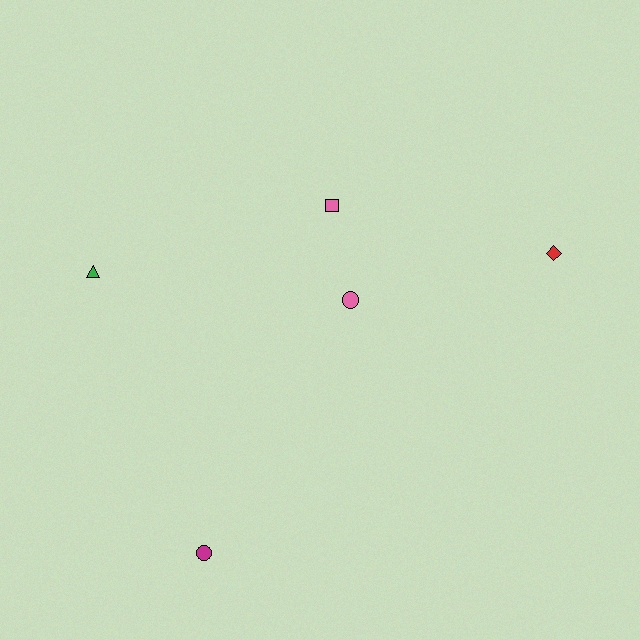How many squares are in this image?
There is 1 square.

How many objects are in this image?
There are 5 objects.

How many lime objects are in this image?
There are no lime objects.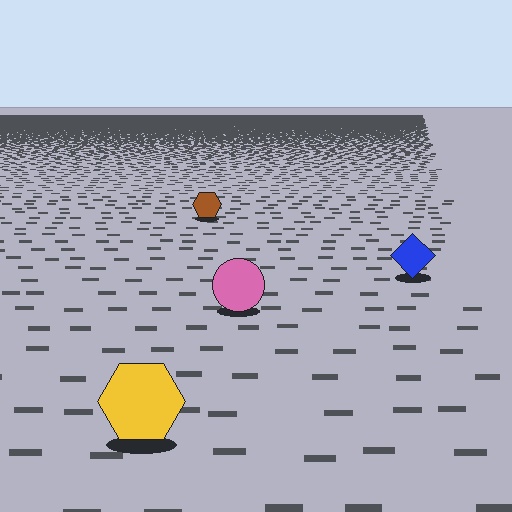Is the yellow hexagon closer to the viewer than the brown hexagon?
Yes. The yellow hexagon is closer — you can tell from the texture gradient: the ground texture is coarser near it.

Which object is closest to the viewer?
The yellow hexagon is closest. The texture marks near it are larger and more spread out.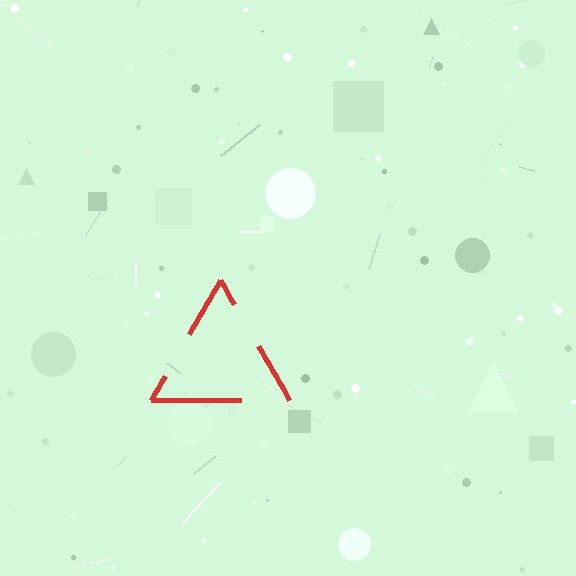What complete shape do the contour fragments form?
The contour fragments form a triangle.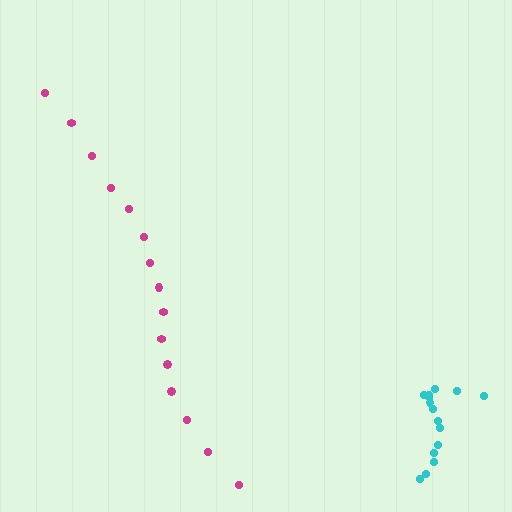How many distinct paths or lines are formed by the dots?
There are 2 distinct paths.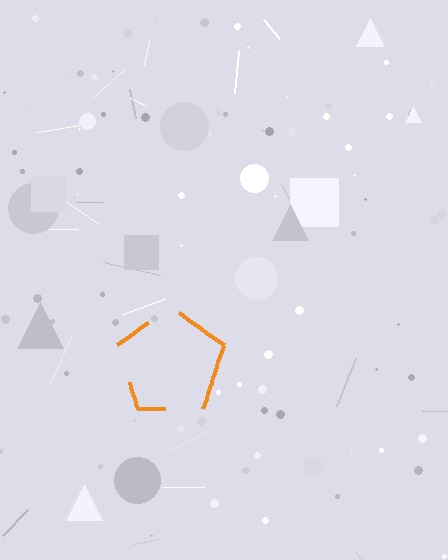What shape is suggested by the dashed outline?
The dashed outline suggests a pentagon.